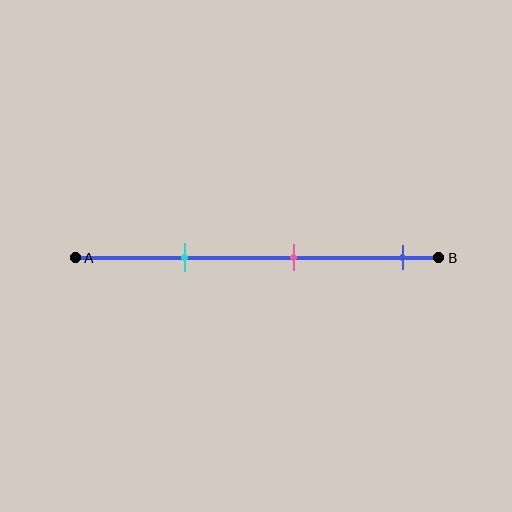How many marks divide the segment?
There are 3 marks dividing the segment.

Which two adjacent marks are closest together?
The cyan and pink marks are the closest adjacent pair.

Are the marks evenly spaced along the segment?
Yes, the marks are approximately evenly spaced.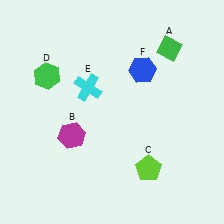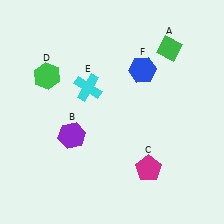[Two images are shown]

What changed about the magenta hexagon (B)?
In Image 1, B is magenta. In Image 2, it changed to purple.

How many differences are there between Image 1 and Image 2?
There are 2 differences between the two images.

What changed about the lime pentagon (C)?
In Image 1, C is lime. In Image 2, it changed to magenta.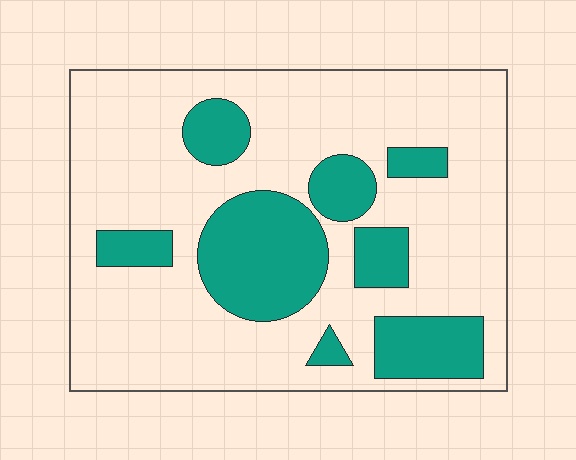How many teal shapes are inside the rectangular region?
8.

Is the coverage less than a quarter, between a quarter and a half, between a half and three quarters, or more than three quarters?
Between a quarter and a half.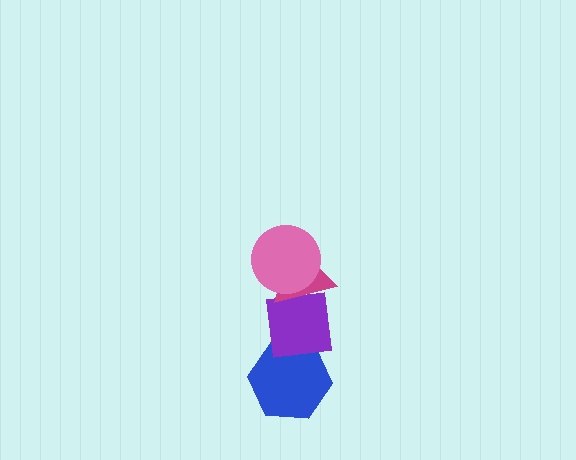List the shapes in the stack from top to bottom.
From top to bottom: the pink circle, the magenta triangle, the purple square, the blue hexagon.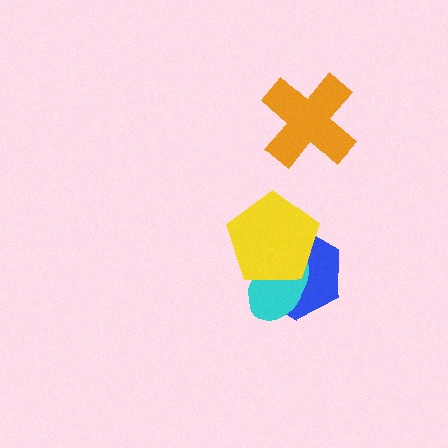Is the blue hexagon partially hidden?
Yes, it is partially covered by another shape.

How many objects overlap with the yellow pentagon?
2 objects overlap with the yellow pentagon.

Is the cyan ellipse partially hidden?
Yes, it is partially covered by another shape.